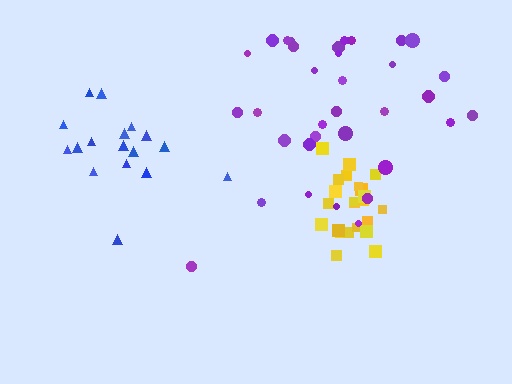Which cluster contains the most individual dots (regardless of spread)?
Purple (35).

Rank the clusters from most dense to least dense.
yellow, blue, purple.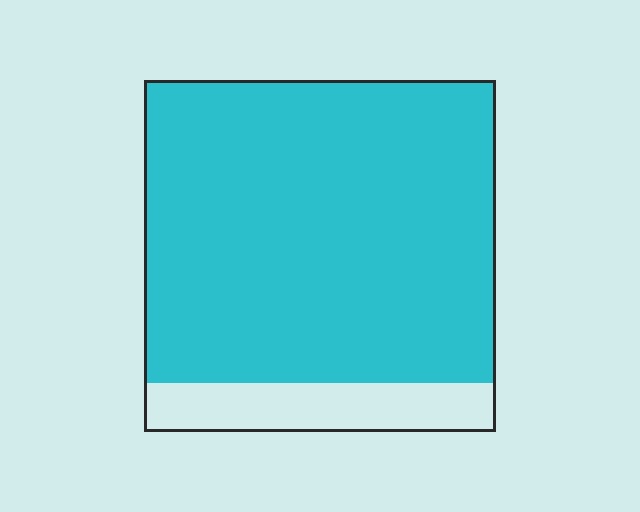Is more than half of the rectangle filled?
Yes.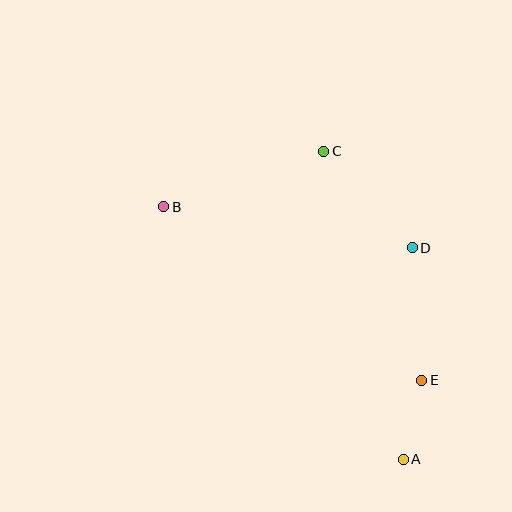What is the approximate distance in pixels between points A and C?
The distance between A and C is approximately 318 pixels.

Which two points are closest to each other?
Points A and E are closest to each other.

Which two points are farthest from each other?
Points A and B are farthest from each other.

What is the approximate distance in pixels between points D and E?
The distance between D and E is approximately 133 pixels.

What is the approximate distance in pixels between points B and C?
The distance between B and C is approximately 169 pixels.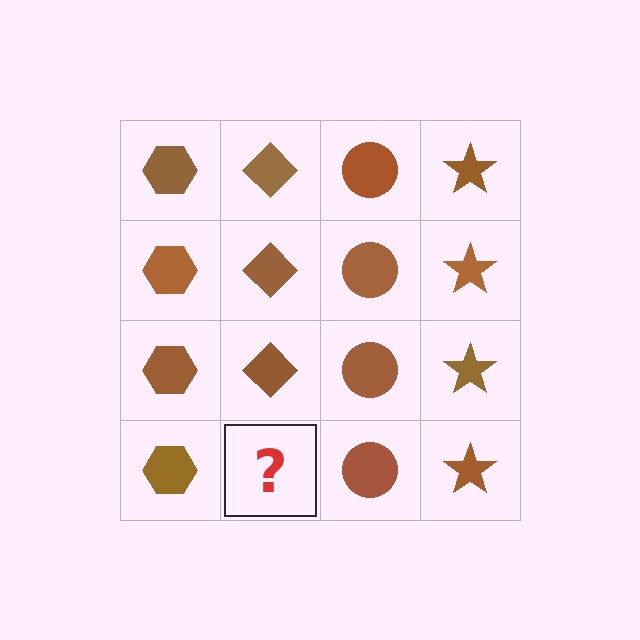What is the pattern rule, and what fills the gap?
The rule is that each column has a consistent shape. The gap should be filled with a brown diamond.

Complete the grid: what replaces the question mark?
The question mark should be replaced with a brown diamond.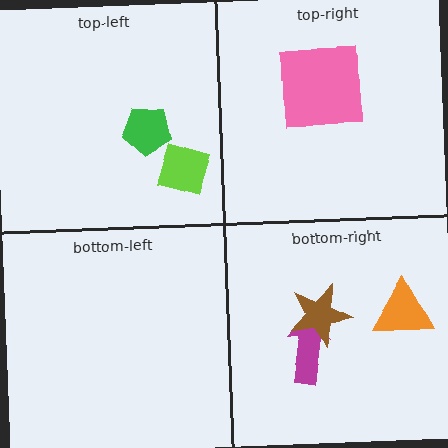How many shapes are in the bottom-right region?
3.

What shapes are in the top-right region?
The pink square.